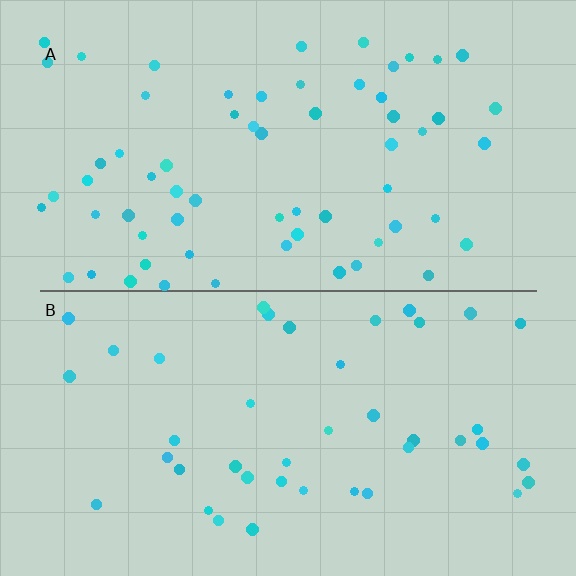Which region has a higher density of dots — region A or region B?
A (the top).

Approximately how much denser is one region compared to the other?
Approximately 1.5× — region A over region B.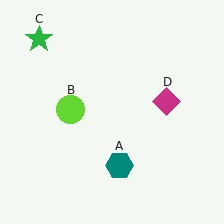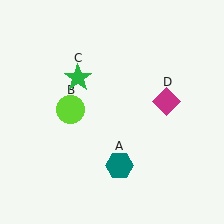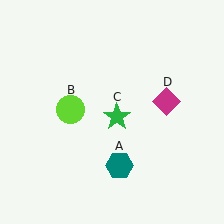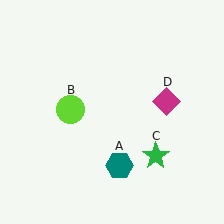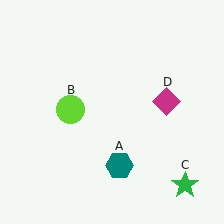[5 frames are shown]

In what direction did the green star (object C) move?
The green star (object C) moved down and to the right.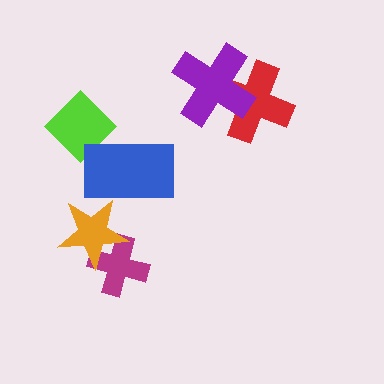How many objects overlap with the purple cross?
1 object overlaps with the purple cross.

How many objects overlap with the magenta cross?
1 object overlaps with the magenta cross.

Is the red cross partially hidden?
Yes, it is partially covered by another shape.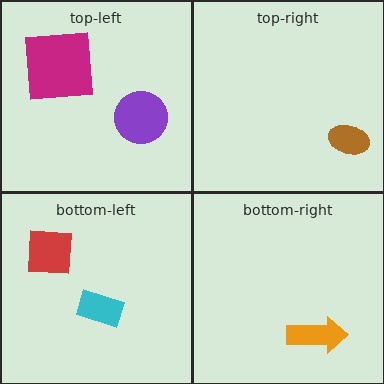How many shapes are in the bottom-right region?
1.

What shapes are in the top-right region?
The brown ellipse.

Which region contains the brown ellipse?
The top-right region.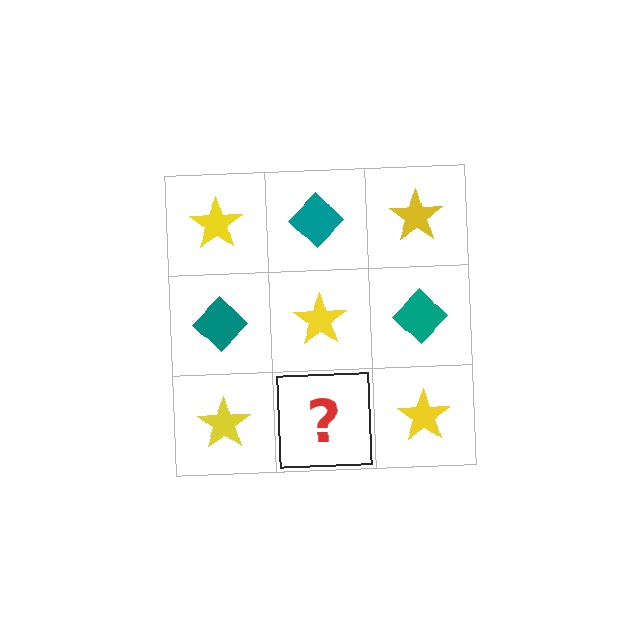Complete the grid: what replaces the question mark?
The question mark should be replaced with a teal diamond.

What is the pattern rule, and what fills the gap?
The rule is that it alternates yellow star and teal diamond in a checkerboard pattern. The gap should be filled with a teal diamond.